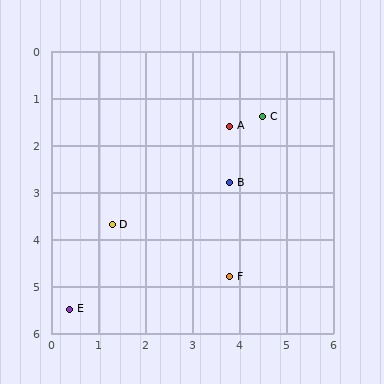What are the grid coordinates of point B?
Point B is at approximately (3.8, 2.8).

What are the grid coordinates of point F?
Point F is at approximately (3.8, 4.8).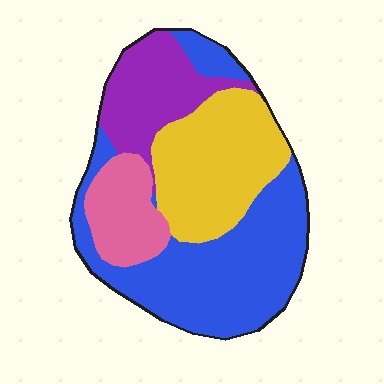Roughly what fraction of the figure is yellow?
Yellow covers about 25% of the figure.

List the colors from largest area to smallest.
From largest to smallest: blue, yellow, purple, pink.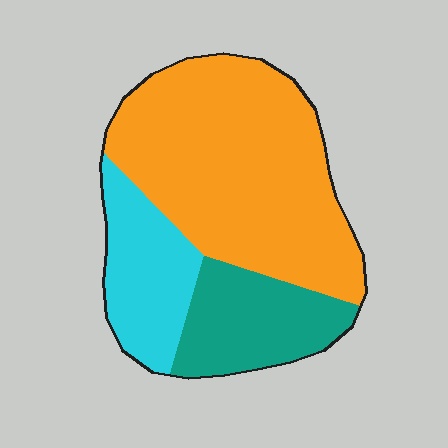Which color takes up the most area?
Orange, at roughly 60%.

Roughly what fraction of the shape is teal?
Teal covers roughly 20% of the shape.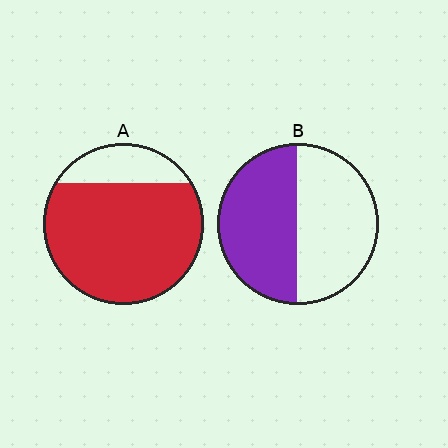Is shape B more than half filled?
Roughly half.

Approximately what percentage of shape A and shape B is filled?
A is approximately 80% and B is approximately 50%.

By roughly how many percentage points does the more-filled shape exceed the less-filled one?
By roughly 30 percentage points (A over B).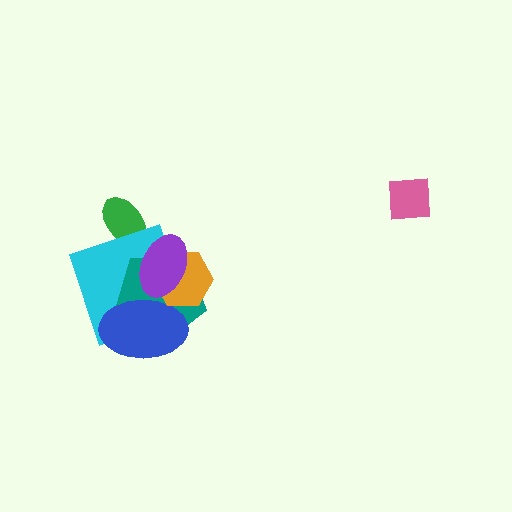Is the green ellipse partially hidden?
Yes, it is partially covered by another shape.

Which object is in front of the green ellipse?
The cyan square is in front of the green ellipse.